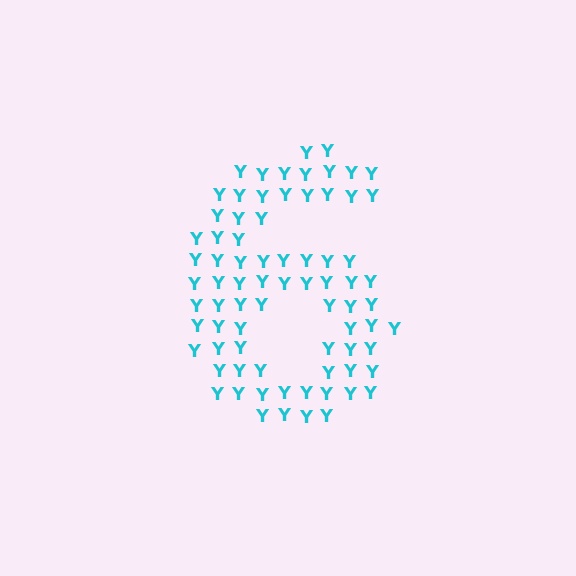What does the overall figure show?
The overall figure shows the digit 6.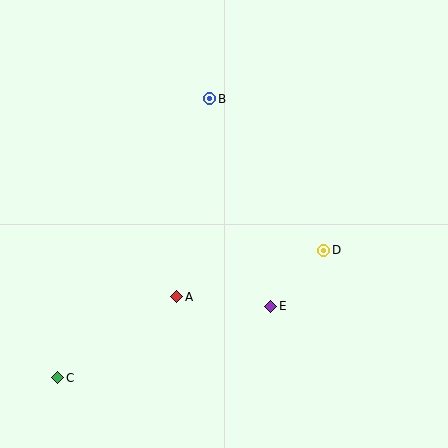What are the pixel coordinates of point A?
Point A is at (177, 297).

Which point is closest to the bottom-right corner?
Point E is closest to the bottom-right corner.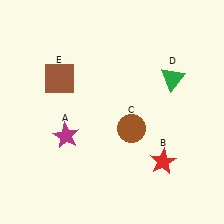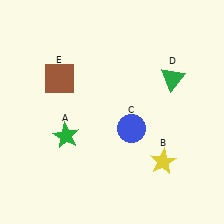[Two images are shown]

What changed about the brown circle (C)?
In Image 1, C is brown. In Image 2, it changed to blue.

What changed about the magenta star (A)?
In Image 1, A is magenta. In Image 2, it changed to green.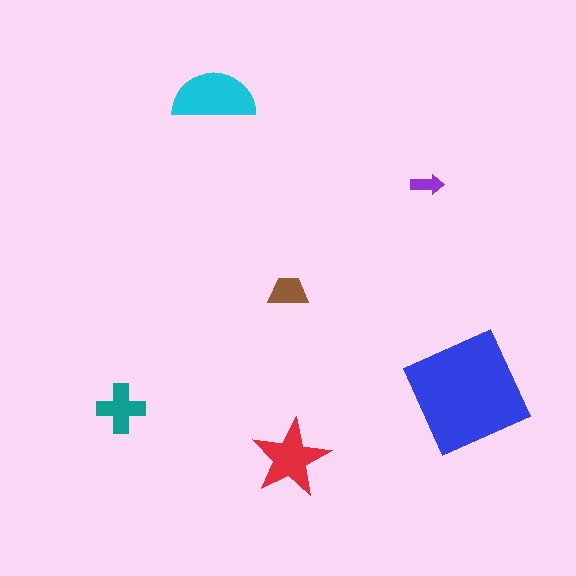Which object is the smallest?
The purple arrow.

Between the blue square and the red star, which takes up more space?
The blue square.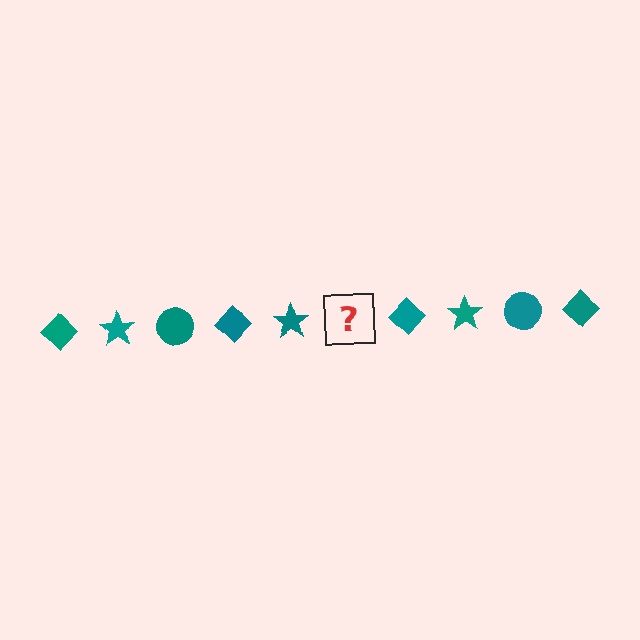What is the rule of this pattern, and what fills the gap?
The rule is that the pattern cycles through diamond, star, circle shapes in teal. The gap should be filled with a teal circle.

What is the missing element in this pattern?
The missing element is a teal circle.